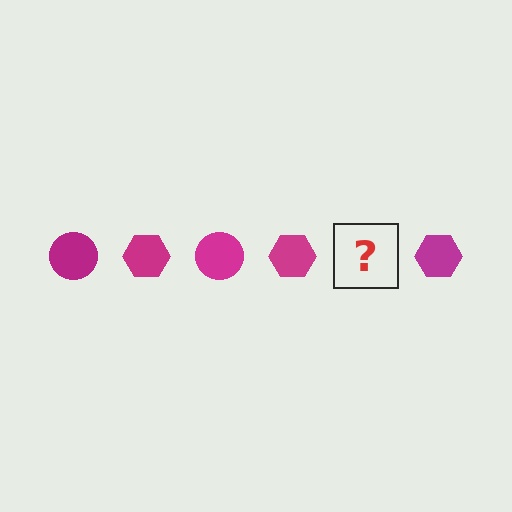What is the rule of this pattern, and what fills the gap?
The rule is that the pattern cycles through circle, hexagon shapes in magenta. The gap should be filled with a magenta circle.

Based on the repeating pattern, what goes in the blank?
The blank should be a magenta circle.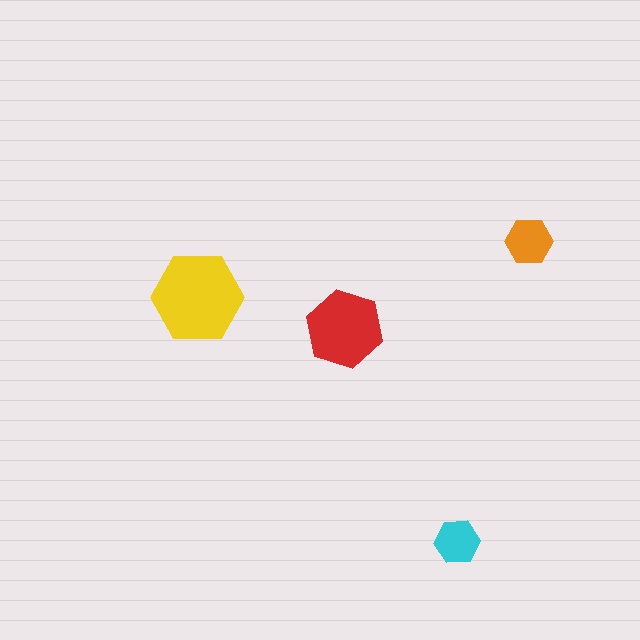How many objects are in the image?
There are 4 objects in the image.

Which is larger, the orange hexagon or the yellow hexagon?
The yellow one.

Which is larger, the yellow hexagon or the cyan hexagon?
The yellow one.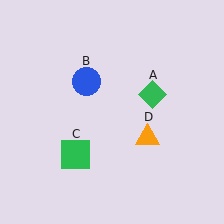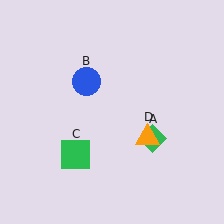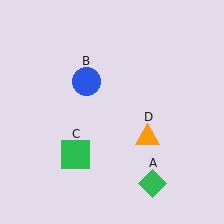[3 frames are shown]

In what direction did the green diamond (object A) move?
The green diamond (object A) moved down.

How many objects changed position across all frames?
1 object changed position: green diamond (object A).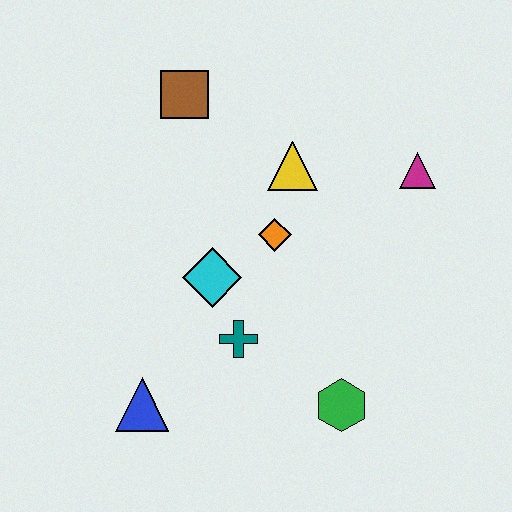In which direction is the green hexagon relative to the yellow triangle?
The green hexagon is below the yellow triangle.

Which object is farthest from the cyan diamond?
The magenta triangle is farthest from the cyan diamond.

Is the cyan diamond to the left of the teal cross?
Yes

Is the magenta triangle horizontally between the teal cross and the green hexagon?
No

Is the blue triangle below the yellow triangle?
Yes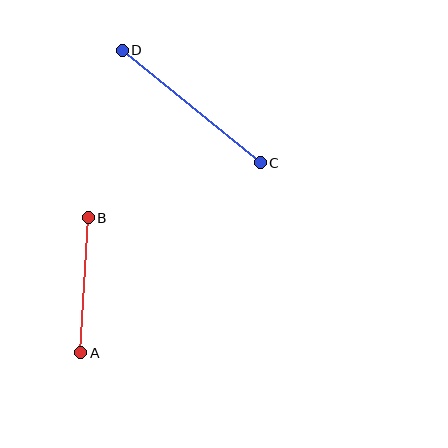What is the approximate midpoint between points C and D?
The midpoint is at approximately (191, 107) pixels.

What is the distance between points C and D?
The distance is approximately 178 pixels.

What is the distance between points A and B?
The distance is approximately 135 pixels.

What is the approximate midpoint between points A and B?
The midpoint is at approximately (85, 285) pixels.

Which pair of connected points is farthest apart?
Points C and D are farthest apart.